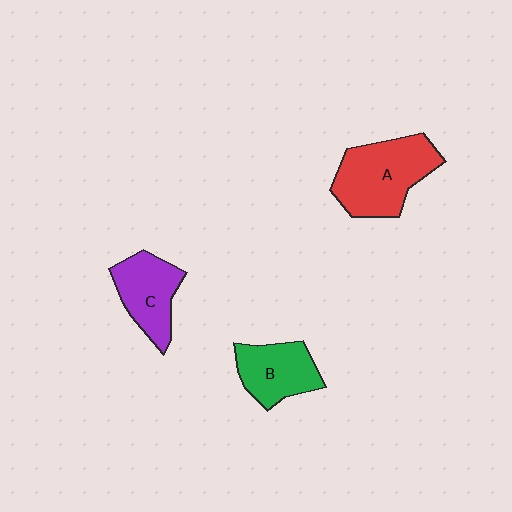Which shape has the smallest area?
Shape B (green).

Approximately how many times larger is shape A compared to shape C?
Approximately 1.4 times.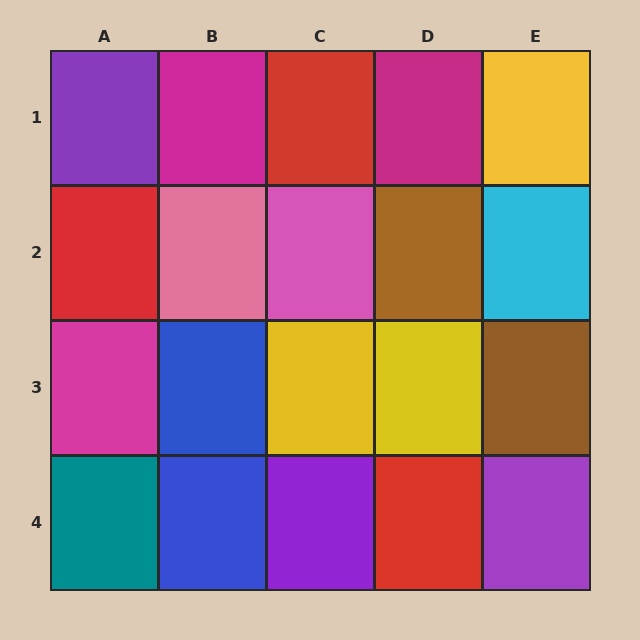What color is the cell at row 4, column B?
Blue.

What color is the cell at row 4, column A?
Teal.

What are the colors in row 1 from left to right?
Purple, magenta, red, magenta, yellow.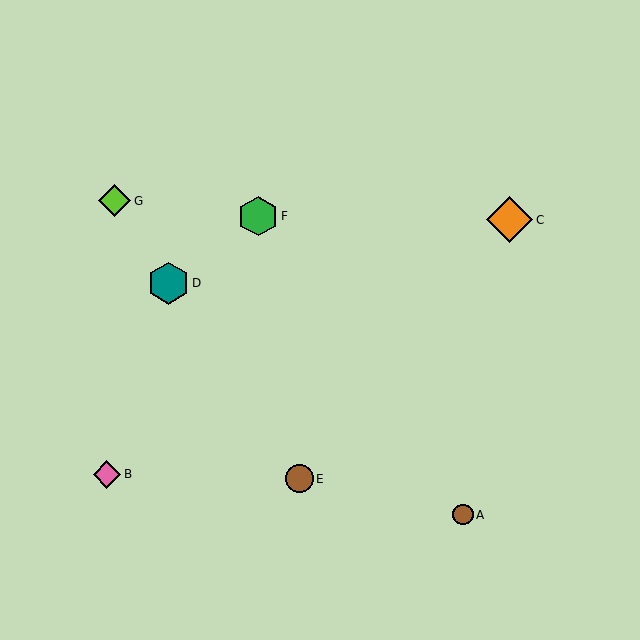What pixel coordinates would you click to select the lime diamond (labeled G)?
Click at (115, 201) to select the lime diamond G.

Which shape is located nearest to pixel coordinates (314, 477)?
The brown circle (labeled E) at (299, 479) is nearest to that location.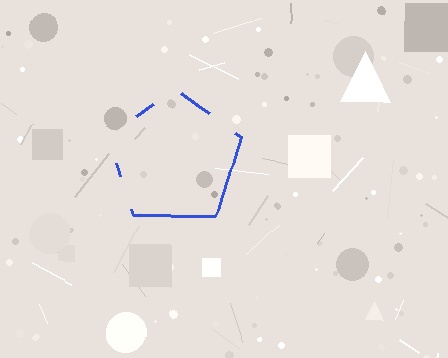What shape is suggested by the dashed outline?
The dashed outline suggests a pentagon.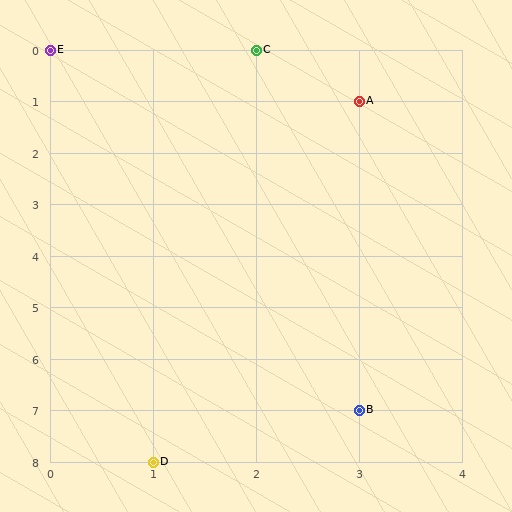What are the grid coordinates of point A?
Point A is at grid coordinates (3, 1).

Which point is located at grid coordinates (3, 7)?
Point B is at (3, 7).